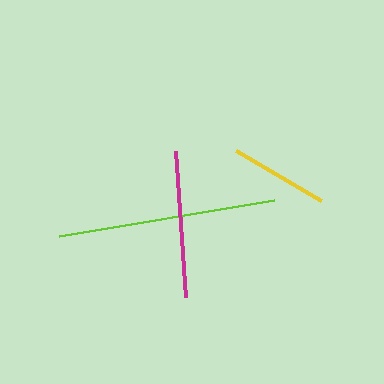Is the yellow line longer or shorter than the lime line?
The lime line is longer than the yellow line.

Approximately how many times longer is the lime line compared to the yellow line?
The lime line is approximately 2.2 times the length of the yellow line.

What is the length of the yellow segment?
The yellow segment is approximately 98 pixels long.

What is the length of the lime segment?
The lime segment is approximately 218 pixels long.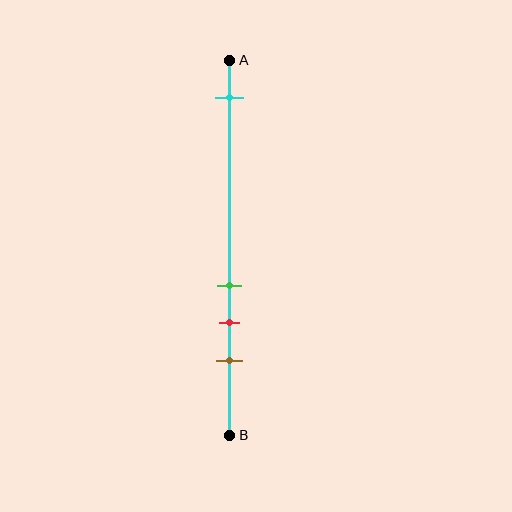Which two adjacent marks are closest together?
The green and red marks are the closest adjacent pair.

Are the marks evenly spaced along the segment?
No, the marks are not evenly spaced.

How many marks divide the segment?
There are 4 marks dividing the segment.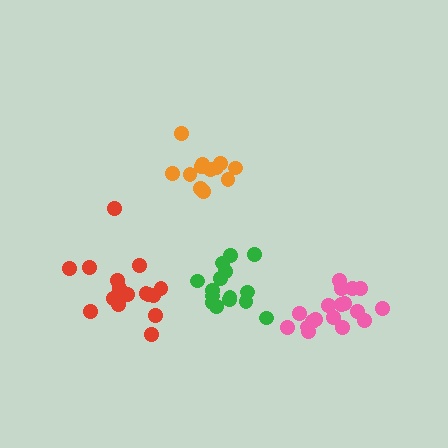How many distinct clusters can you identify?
There are 4 distinct clusters.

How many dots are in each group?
Group 1: 15 dots, Group 2: 18 dots, Group 3: 12 dots, Group 4: 17 dots (62 total).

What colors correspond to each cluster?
The clusters are colored: green, pink, orange, red.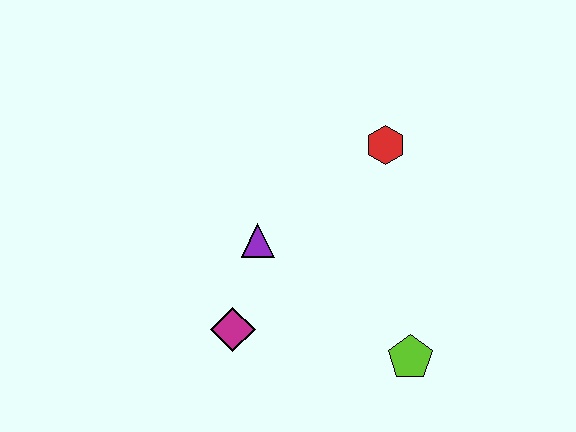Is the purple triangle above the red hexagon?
No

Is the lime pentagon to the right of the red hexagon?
Yes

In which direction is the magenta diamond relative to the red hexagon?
The magenta diamond is below the red hexagon.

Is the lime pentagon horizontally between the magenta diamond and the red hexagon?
No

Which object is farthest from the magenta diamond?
The red hexagon is farthest from the magenta diamond.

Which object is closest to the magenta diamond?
The purple triangle is closest to the magenta diamond.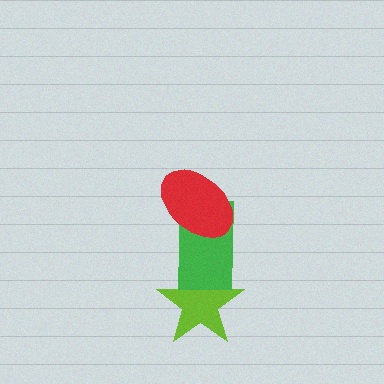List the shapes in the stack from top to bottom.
From top to bottom: the red ellipse, the green rectangle, the lime star.